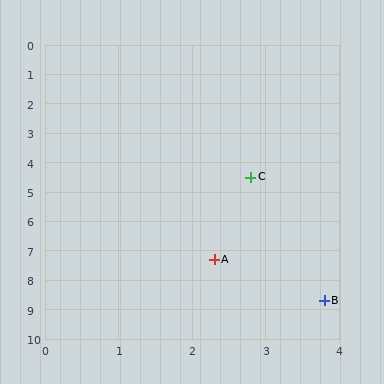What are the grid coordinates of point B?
Point B is at approximately (3.8, 8.7).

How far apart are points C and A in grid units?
Points C and A are about 2.8 grid units apart.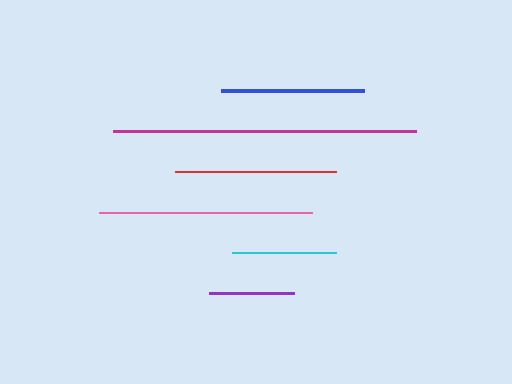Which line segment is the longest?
The magenta line is the longest at approximately 304 pixels.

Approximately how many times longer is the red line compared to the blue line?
The red line is approximately 1.1 times the length of the blue line.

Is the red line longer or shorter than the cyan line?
The red line is longer than the cyan line.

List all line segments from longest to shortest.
From longest to shortest: magenta, pink, red, blue, cyan, purple.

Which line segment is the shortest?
The purple line is the shortest at approximately 85 pixels.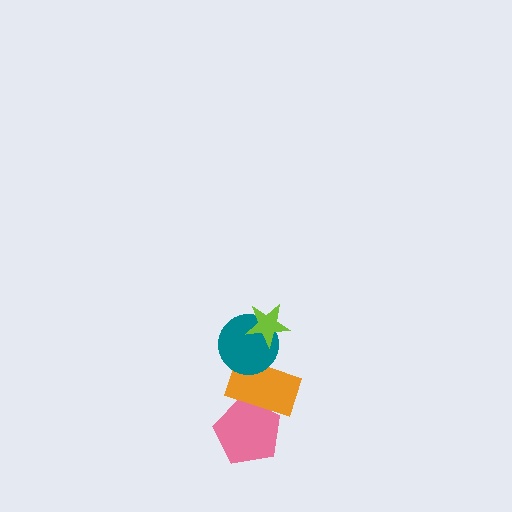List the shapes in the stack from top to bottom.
From top to bottom: the lime star, the teal circle, the orange rectangle, the pink pentagon.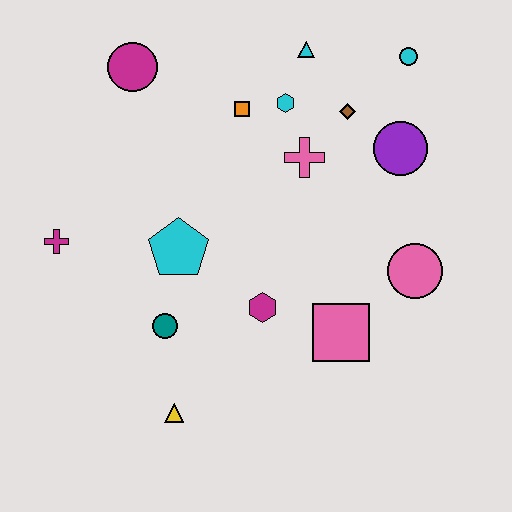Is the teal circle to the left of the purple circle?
Yes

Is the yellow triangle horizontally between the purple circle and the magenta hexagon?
No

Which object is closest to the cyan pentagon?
The teal circle is closest to the cyan pentagon.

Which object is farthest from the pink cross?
The yellow triangle is farthest from the pink cross.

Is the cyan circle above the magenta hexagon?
Yes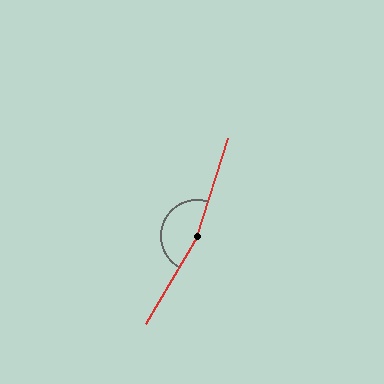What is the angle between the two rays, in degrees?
Approximately 167 degrees.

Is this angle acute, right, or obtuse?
It is obtuse.